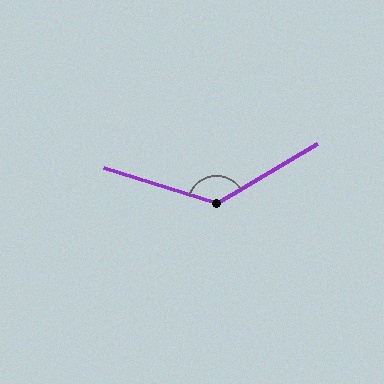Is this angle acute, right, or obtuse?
It is obtuse.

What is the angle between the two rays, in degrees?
Approximately 131 degrees.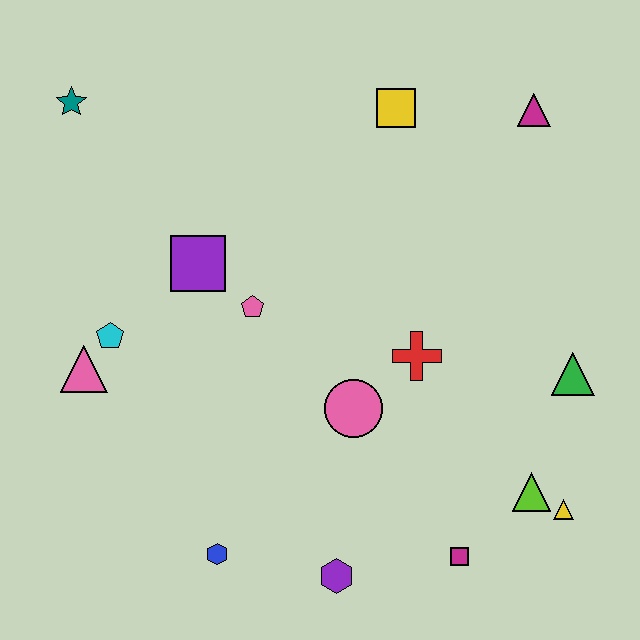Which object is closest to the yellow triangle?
The lime triangle is closest to the yellow triangle.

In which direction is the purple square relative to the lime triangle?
The purple square is to the left of the lime triangle.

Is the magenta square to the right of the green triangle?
No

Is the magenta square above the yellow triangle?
No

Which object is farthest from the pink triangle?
The magenta triangle is farthest from the pink triangle.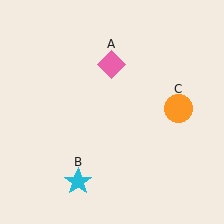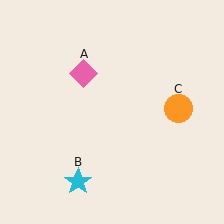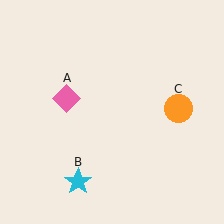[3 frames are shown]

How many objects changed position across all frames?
1 object changed position: pink diamond (object A).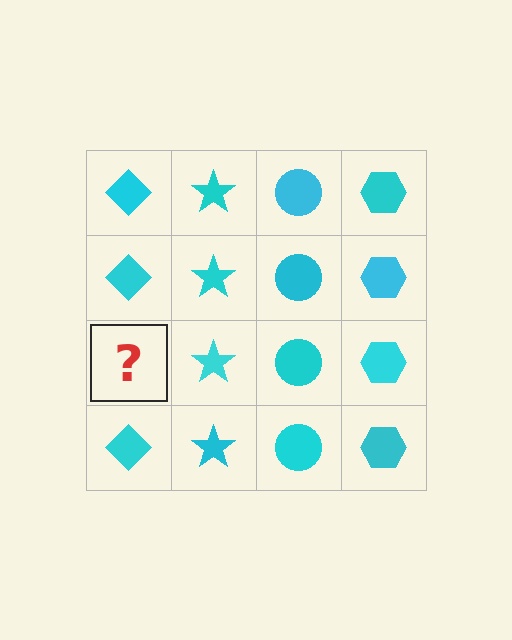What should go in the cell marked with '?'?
The missing cell should contain a cyan diamond.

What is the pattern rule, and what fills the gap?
The rule is that each column has a consistent shape. The gap should be filled with a cyan diamond.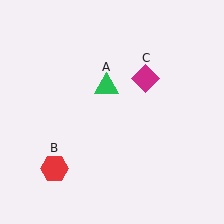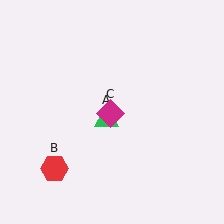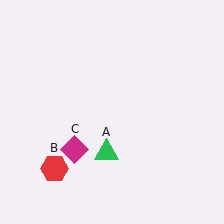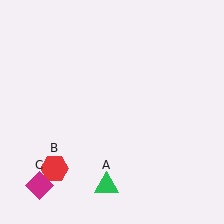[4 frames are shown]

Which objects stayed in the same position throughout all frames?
Red hexagon (object B) remained stationary.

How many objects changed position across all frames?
2 objects changed position: green triangle (object A), magenta diamond (object C).